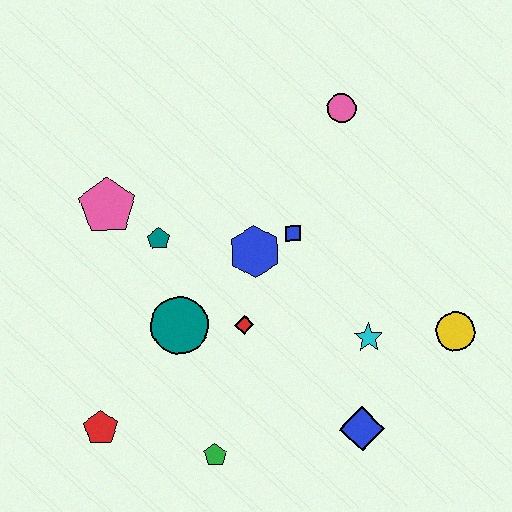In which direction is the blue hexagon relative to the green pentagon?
The blue hexagon is above the green pentagon.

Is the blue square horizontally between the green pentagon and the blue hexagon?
No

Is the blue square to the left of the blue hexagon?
No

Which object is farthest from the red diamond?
The pink circle is farthest from the red diamond.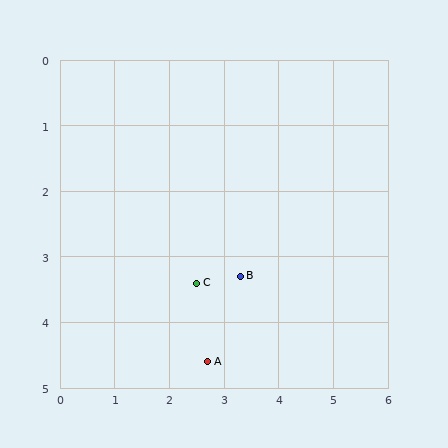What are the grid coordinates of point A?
Point A is at approximately (2.7, 4.6).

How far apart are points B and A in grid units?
Points B and A are about 1.4 grid units apart.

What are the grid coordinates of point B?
Point B is at approximately (3.3, 3.3).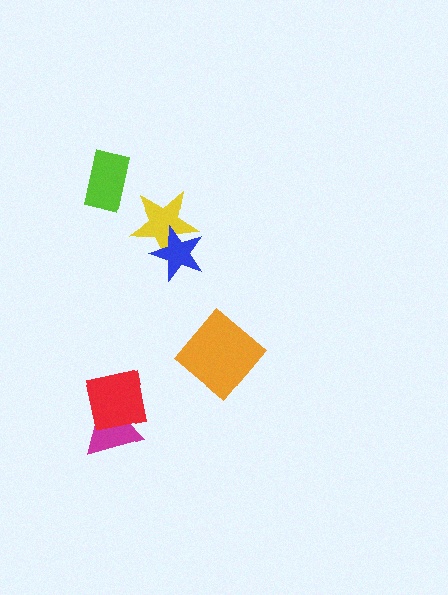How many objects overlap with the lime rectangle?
0 objects overlap with the lime rectangle.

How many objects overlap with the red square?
1 object overlaps with the red square.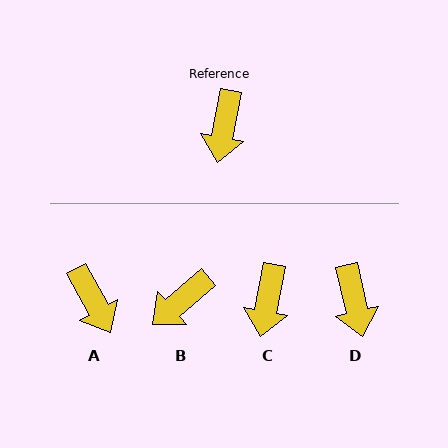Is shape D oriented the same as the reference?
No, it is off by about 23 degrees.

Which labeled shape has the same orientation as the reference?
C.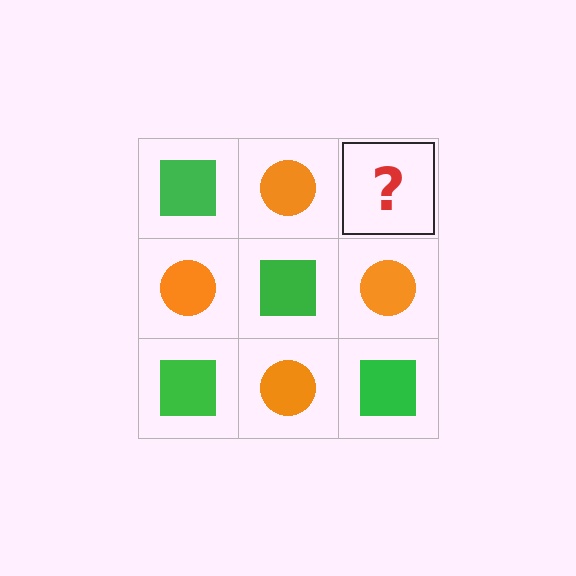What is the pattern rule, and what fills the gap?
The rule is that it alternates green square and orange circle in a checkerboard pattern. The gap should be filled with a green square.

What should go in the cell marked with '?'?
The missing cell should contain a green square.